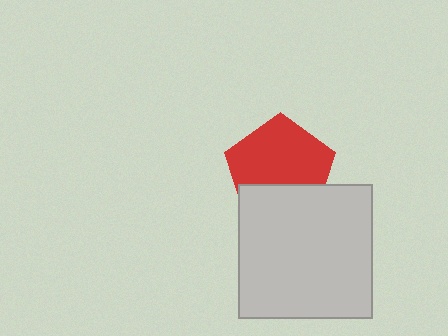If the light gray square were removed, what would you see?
You would see the complete red pentagon.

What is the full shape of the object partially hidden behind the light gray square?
The partially hidden object is a red pentagon.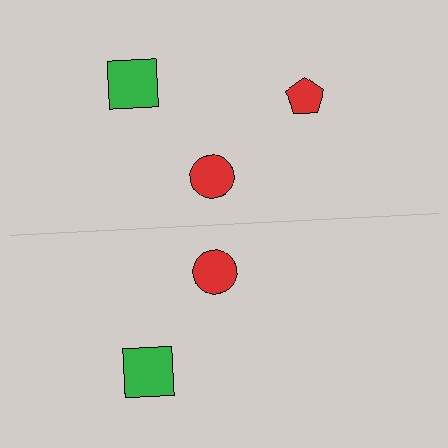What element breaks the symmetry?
A red pentagon is missing from the bottom side.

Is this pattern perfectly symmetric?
No, the pattern is not perfectly symmetric. A red pentagon is missing from the bottom side.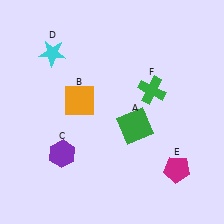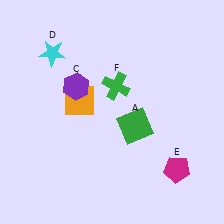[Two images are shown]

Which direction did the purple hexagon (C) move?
The purple hexagon (C) moved up.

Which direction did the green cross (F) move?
The green cross (F) moved left.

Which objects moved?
The objects that moved are: the purple hexagon (C), the green cross (F).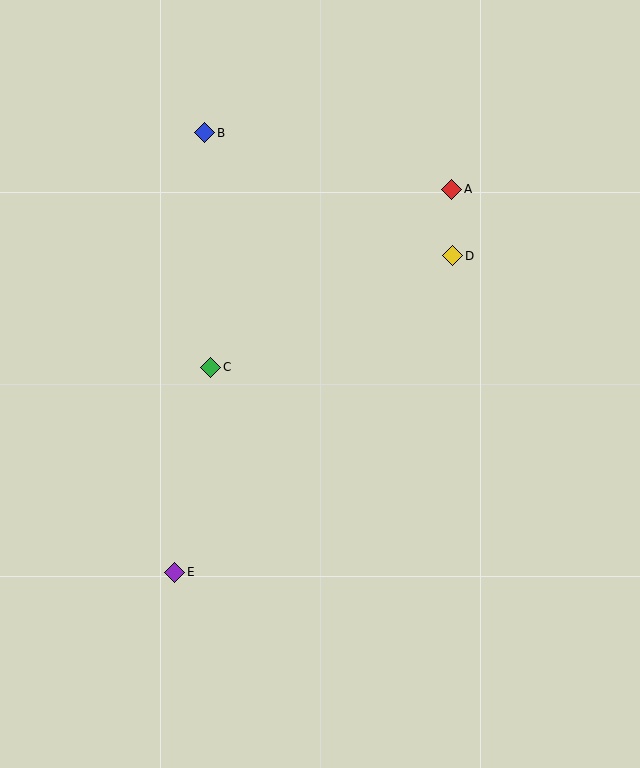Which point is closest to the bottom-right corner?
Point E is closest to the bottom-right corner.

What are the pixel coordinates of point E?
Point E is at (175, 572).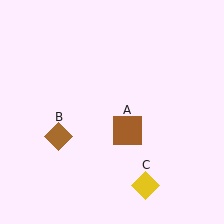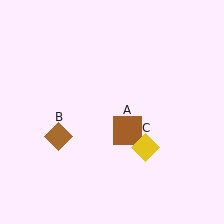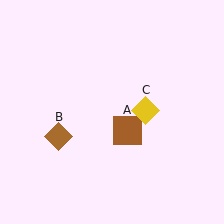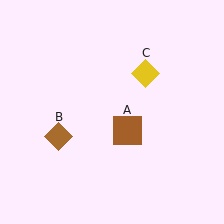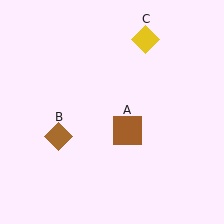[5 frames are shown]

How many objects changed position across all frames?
1 object changed position: yellow diamond (object C).